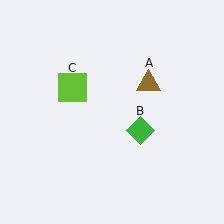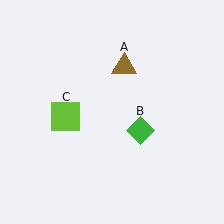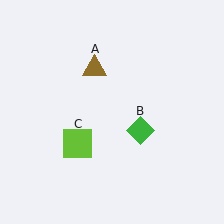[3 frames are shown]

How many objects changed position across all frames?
2 objects changed position: brown triangle (object A), lime square (object C).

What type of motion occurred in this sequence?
The brown triangle (object A), lime square (object C) rotated counterclockwise around the center of the scene.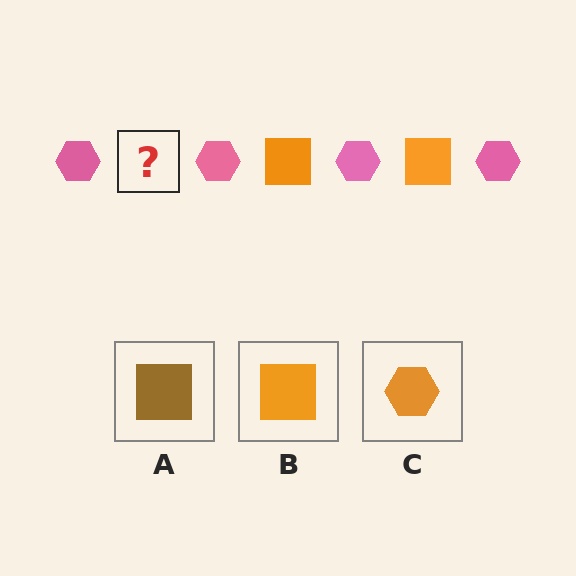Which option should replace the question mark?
Option B.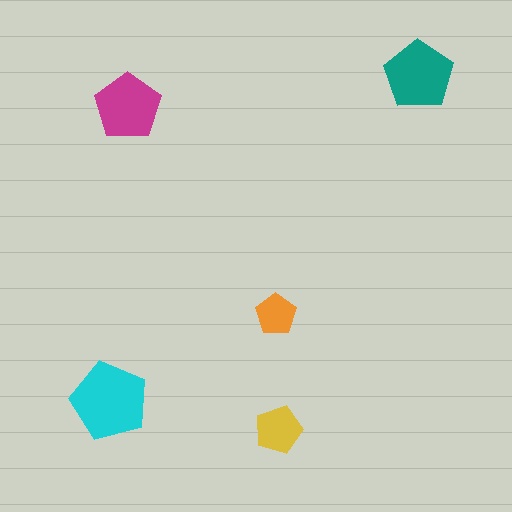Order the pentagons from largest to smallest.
the cyan one, the teal one, the magenta one, the yellow one, the orange one.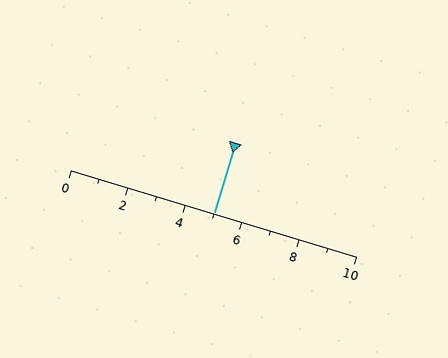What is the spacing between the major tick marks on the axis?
The major ticks are spaced 2 apart.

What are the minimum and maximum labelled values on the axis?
The axis runs from 0 to 10.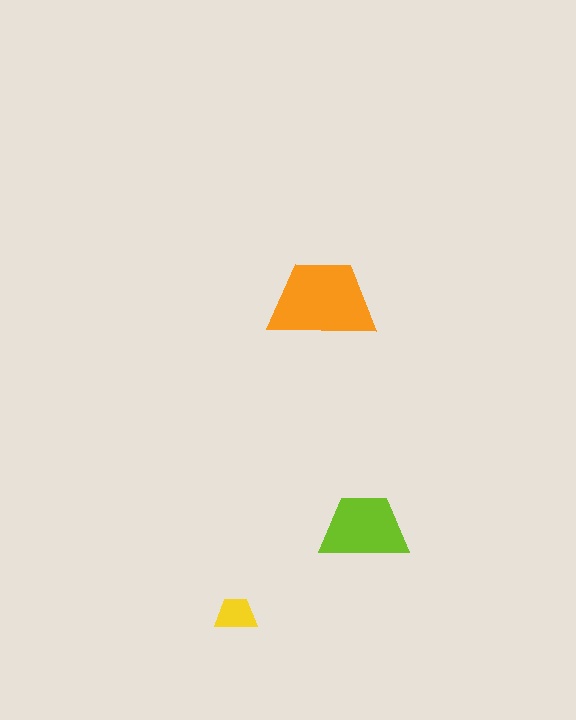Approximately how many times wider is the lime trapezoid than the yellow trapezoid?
About 2 times wider.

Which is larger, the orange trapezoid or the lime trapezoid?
The orange one.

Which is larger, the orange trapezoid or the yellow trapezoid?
The orange one.